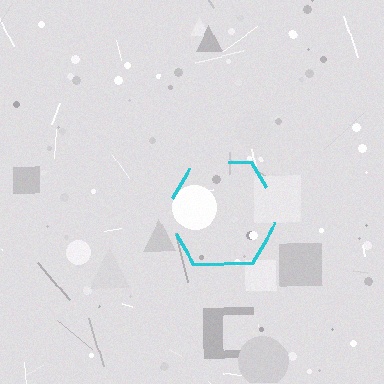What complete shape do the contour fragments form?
The contour fragments form a hexagon.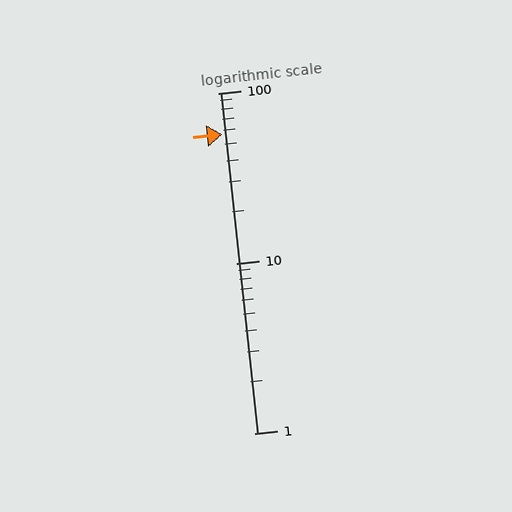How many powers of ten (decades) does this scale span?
The scale spans 2 decades, from 1 to 100.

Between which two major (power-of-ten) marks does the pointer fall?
The pointer is between 10 and 100.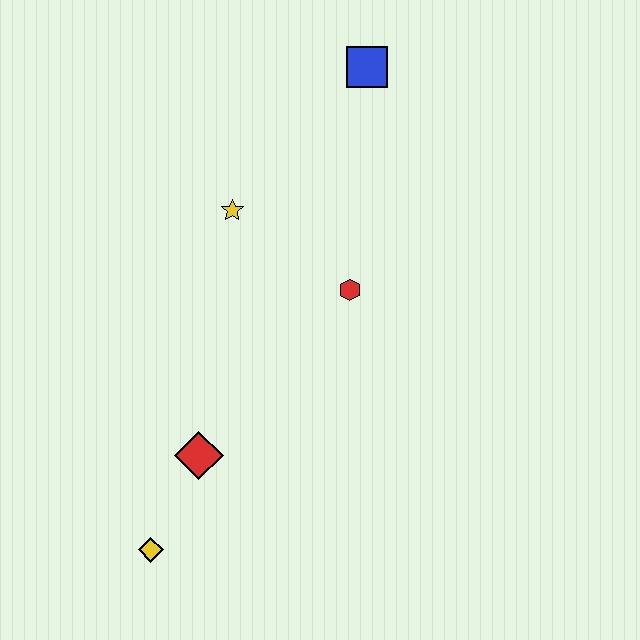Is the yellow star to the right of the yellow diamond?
Yes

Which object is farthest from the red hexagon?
The yellow diamond is farthest from the red hexagon.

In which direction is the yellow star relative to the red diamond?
The yellow star is above the red diamond.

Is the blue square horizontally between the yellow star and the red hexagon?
No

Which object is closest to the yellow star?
The red hexagon is closest to the yellow star.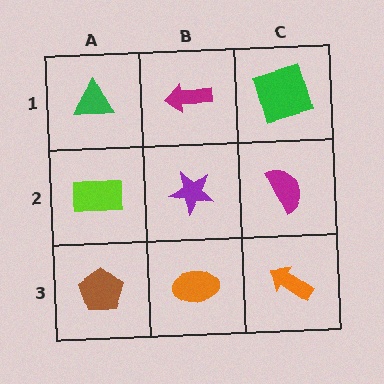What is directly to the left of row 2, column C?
A purple star.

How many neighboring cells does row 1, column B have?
3.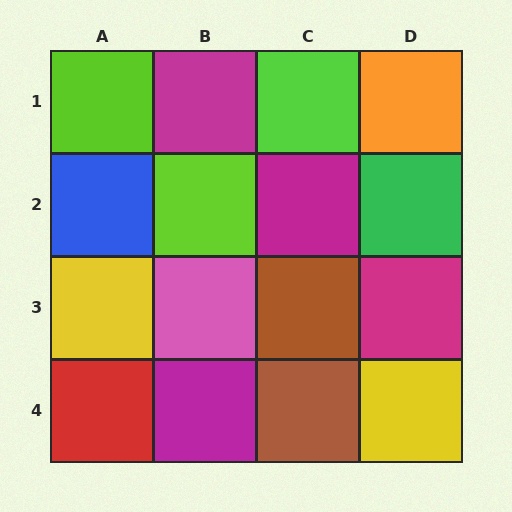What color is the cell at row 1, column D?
Orange.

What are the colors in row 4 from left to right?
Red, magenta, brown, yellow.